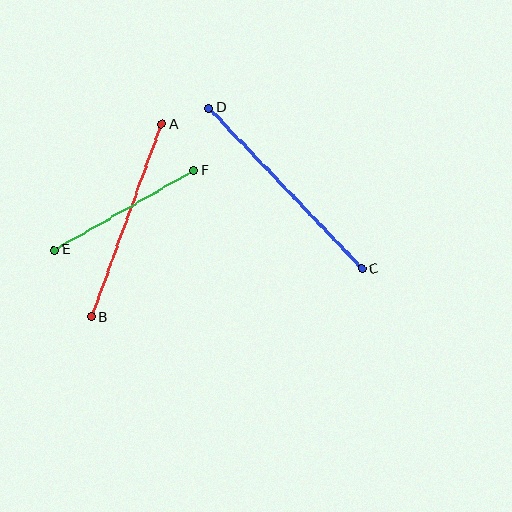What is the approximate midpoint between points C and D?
The midpoint is at approximately (286, 188) pixels.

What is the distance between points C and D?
The distance is approximately 222 pixels.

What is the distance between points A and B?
The distance is approximately 205 pixels.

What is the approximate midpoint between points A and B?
The midpoint is at approximately (127, 221) pixels.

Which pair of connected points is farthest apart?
Points C and D are farthest apart.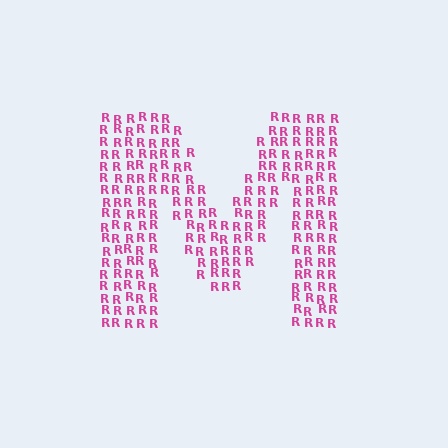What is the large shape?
The large shape is the letter M.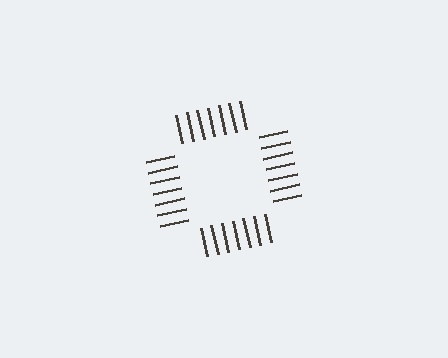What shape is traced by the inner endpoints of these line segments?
An illusory square — the line segments terminate on its edges but no continuous stroke is drawn.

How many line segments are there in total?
28 — 7 along each of the 4 edges.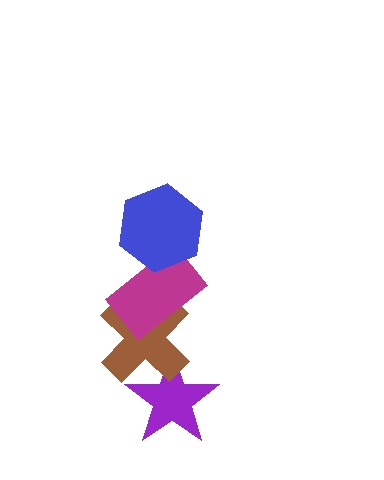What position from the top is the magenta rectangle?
The magenta rectangle is 2nd from the top.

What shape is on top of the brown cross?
The magenta rectangle is on top of the brown cross.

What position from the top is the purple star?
The purple star is 4th from the top.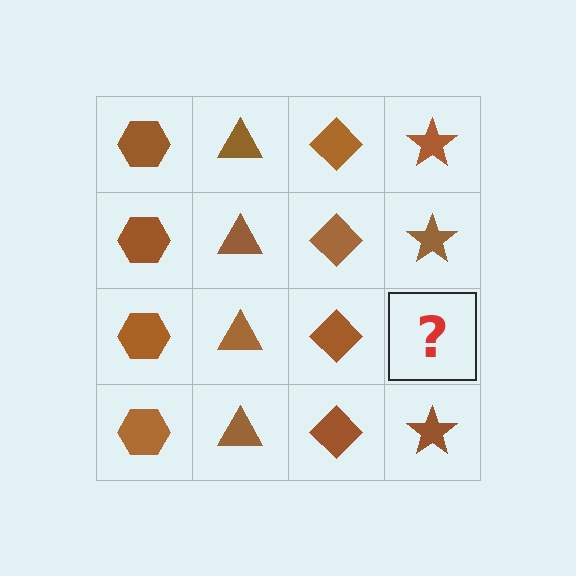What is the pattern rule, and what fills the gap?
The rule is that each column has a consistent shape. The gap should be filled with a brown star.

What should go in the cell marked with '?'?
The missing cell should contain a brown star.